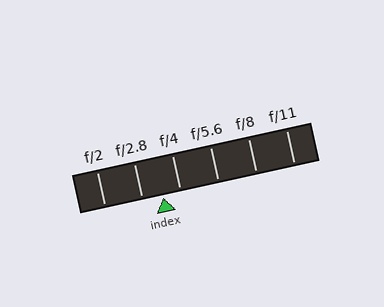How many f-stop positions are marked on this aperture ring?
There are 6 f-stop positions marked.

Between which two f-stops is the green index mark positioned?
The index mark is between f/2.8 and f/4.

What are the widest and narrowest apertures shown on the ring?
The widest aperture shown is f/2 and the narrowest is f/11.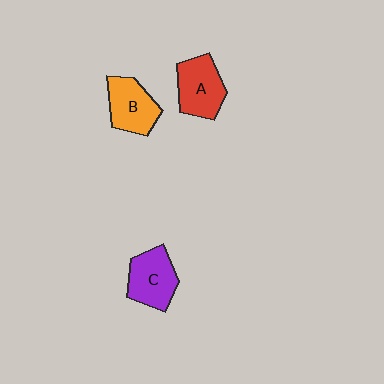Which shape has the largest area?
Shape A (red).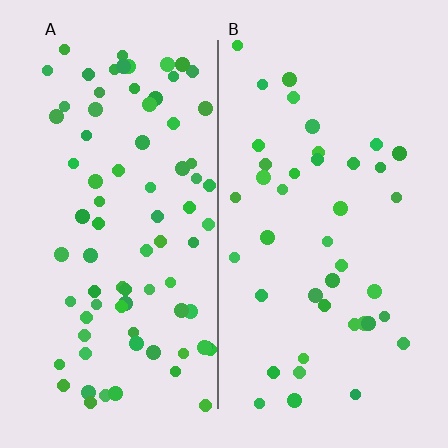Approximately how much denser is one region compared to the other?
Approximately 1.9× — region A over region B.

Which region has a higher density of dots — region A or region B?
A (the left).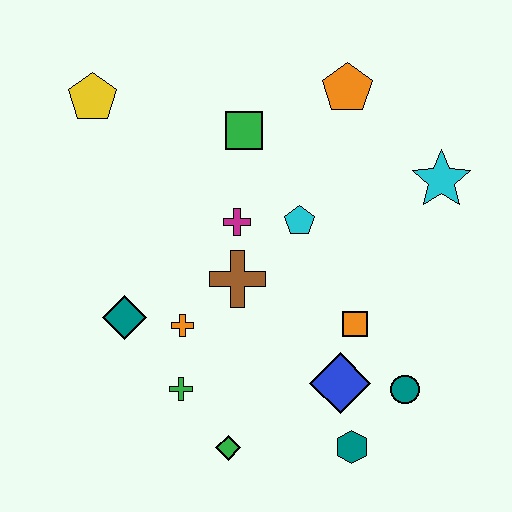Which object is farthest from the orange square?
The yellow pentagon is farthest from the orange square.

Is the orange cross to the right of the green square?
No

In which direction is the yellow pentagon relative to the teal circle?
The yellow pentagon is to the left of the teal circle.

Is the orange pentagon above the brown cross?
Yes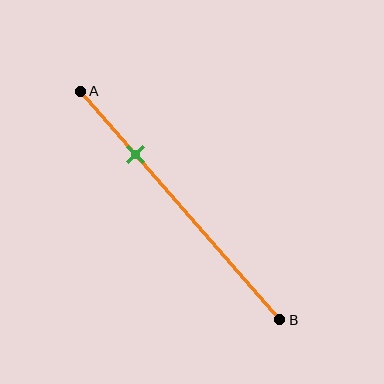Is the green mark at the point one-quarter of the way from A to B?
Yes, the mark is approximately at the one-quarter point.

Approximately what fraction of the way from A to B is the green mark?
The green mark is approximately 30% of the way from A to B.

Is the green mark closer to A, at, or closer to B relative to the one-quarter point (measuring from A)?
The green mark is approximately at the one-quarter point of segment AB.